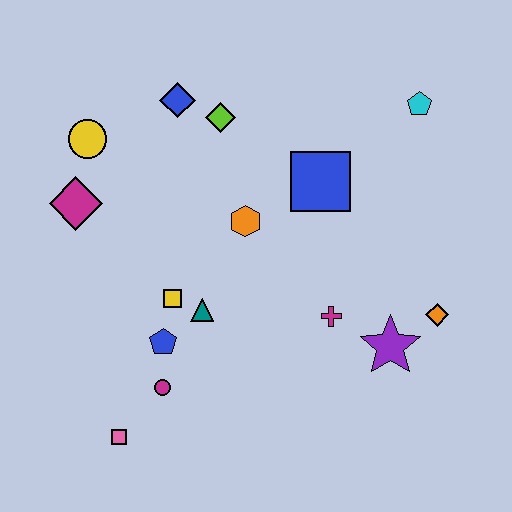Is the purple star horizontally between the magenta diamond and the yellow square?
No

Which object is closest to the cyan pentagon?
The blue square is closest to the cyan pentagon.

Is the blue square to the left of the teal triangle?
No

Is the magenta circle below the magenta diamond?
Yes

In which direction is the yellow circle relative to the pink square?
The yellow circle is above the pink square.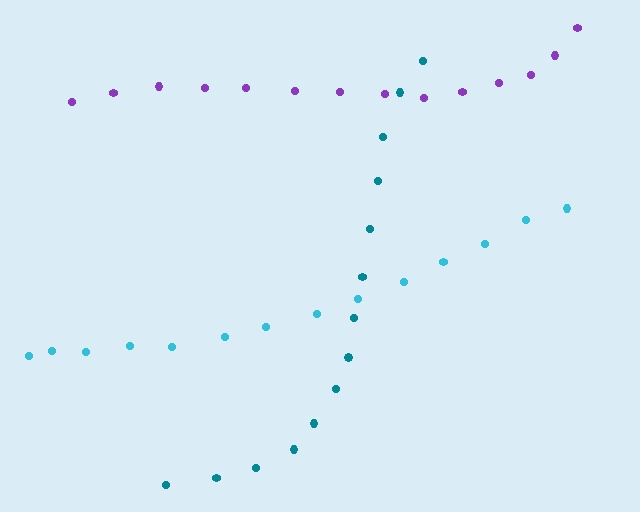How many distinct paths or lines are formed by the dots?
There are 3 distinct paths.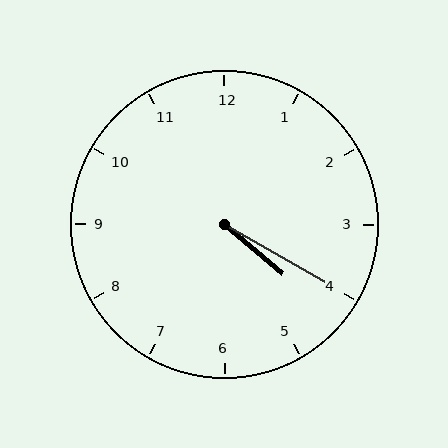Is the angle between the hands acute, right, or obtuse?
It is acute.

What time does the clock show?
4:20.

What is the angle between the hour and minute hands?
Approximately 10 degrees.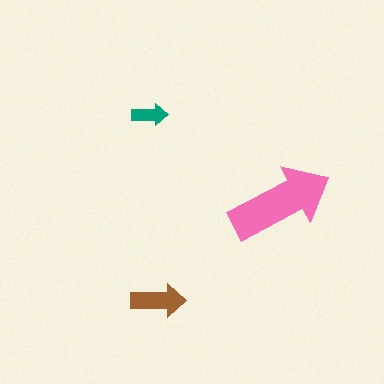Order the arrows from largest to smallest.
the pink one, the brown one, the teal one.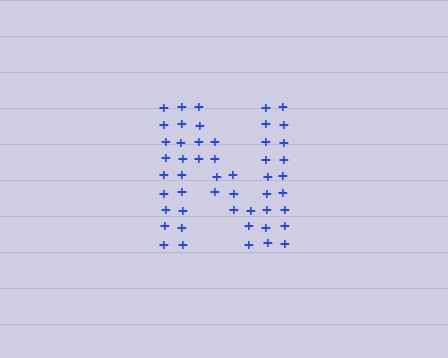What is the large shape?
The large shape is the letter N.